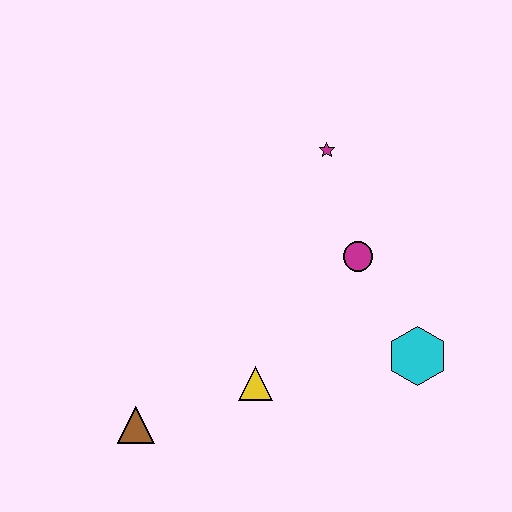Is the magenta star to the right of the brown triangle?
Yes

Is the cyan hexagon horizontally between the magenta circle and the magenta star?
No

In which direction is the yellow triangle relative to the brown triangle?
The yellow triangle is to the right of the brown triangle.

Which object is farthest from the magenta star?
The brown triangle is farthest from the magenta star.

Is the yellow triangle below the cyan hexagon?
Yes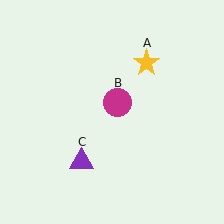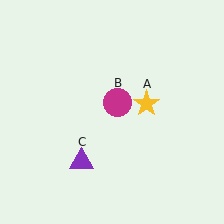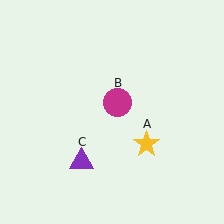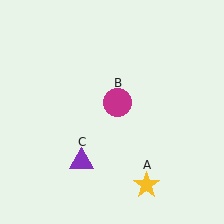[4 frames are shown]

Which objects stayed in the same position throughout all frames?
Magenta circle (object B) and purple triangle (object C) remained stationary.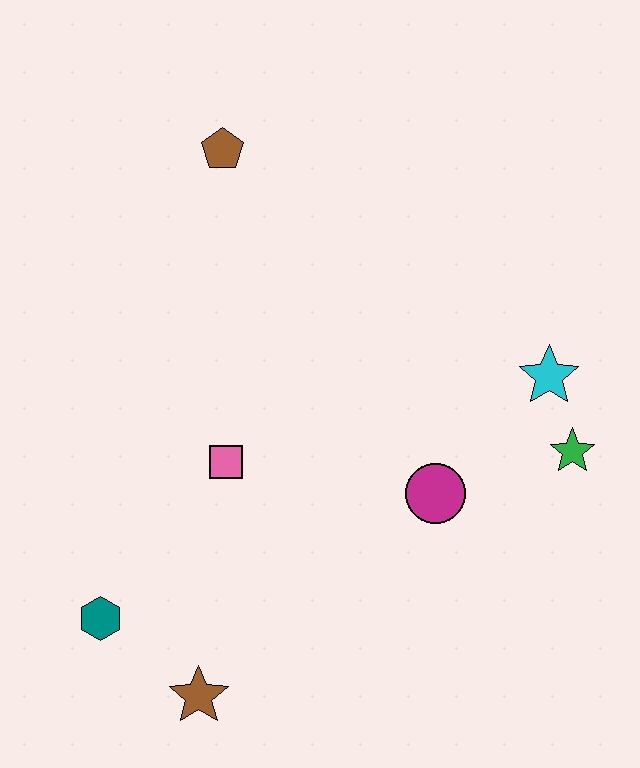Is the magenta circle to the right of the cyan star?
No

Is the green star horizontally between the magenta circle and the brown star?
No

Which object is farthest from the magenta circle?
The brown pentagon is farthest from the magenta circle.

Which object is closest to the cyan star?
The green star is closest to the cyan star.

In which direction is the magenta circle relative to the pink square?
The magenta circle is to the right of the pink square.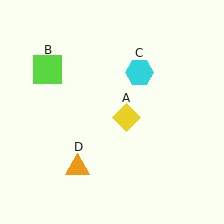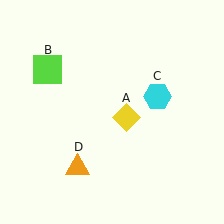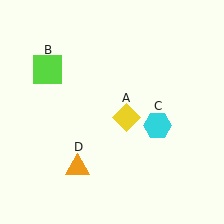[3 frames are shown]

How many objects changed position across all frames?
1 object changed position: cyan hexagon (object C).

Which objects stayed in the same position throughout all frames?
Yellow diamond (object A) and lime square (object B) and orange triangle (object D) remained stationary.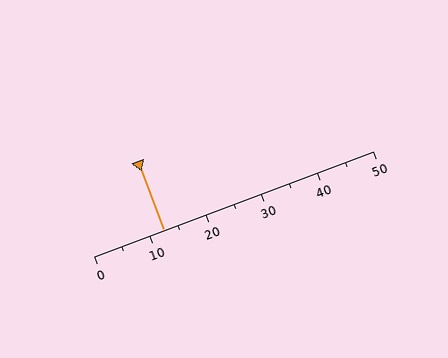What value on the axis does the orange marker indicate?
The marker indicates approximately 12.5.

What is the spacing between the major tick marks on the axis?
The major ticks are spaced 10 apart.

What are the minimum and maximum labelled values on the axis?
The axis runs from 0 to 50.